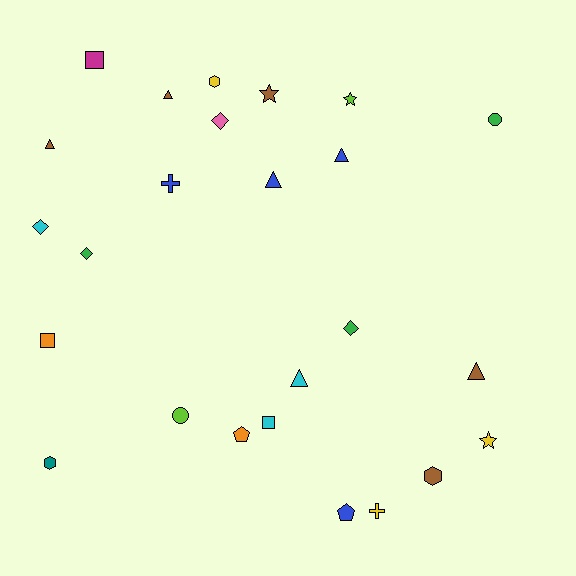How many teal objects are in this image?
There is 1 teal object.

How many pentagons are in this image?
There are 2 pentagons.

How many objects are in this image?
There are 25 objects.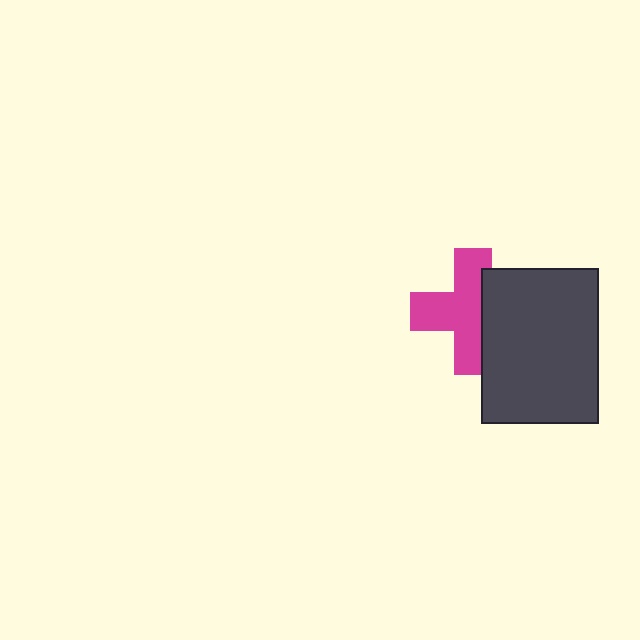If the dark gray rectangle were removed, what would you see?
You would see the complete magenta cross.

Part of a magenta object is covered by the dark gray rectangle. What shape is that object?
It is a cross.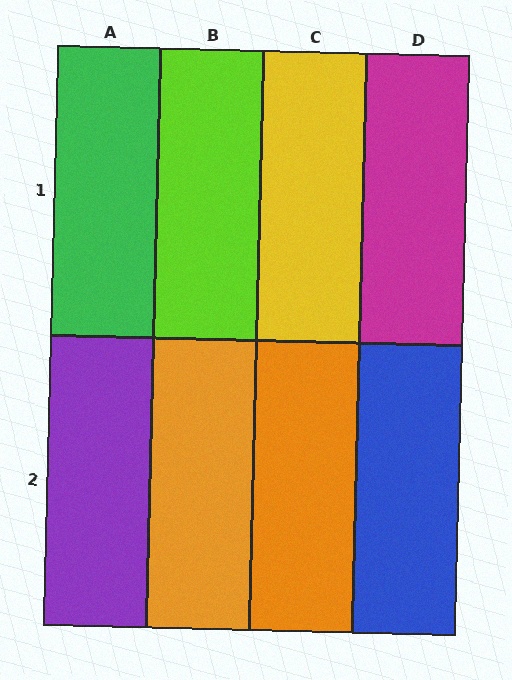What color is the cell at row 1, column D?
Magenta.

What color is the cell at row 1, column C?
Yellow.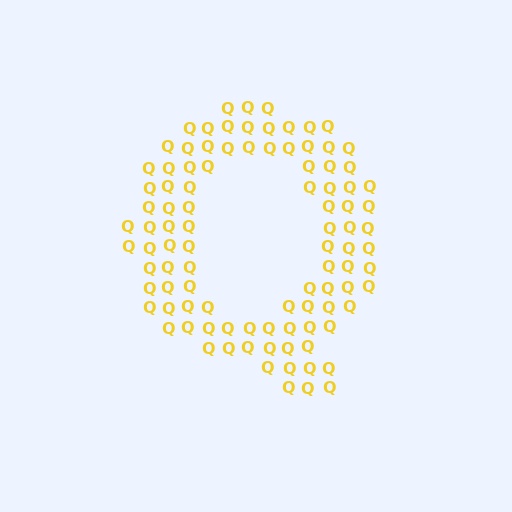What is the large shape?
The large shape is the letter Q.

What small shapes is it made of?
It is made of small letter Q's.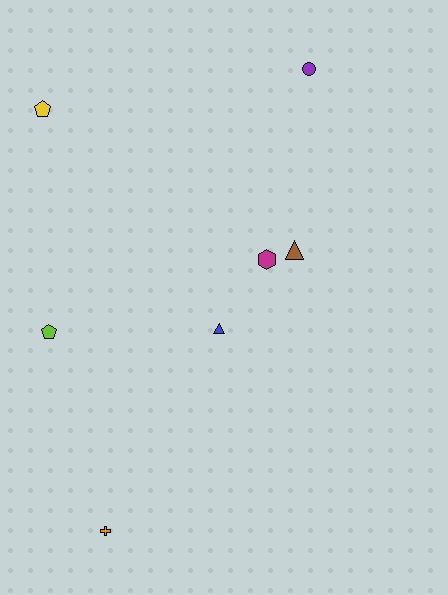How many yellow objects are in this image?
There is 1 yellow object.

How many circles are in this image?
There is 1 circle.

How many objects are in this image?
There are 7 objects.